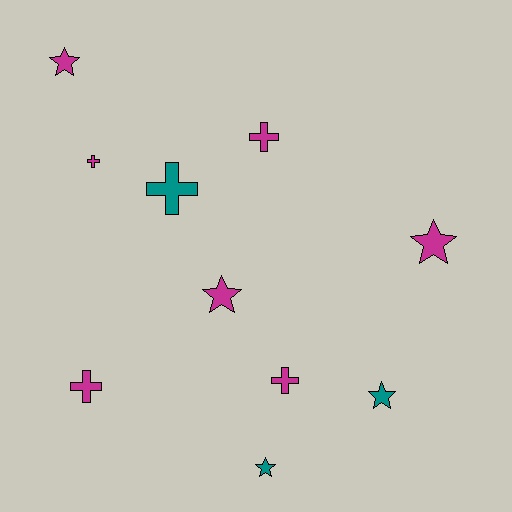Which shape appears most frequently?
Star, with 5 objects.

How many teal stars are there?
There are 2 teal stars.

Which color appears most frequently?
Magenta, with 7 objects.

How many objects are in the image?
There are 10 objects.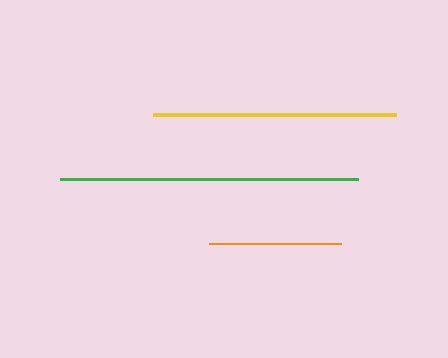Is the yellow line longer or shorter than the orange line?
The yellow line is longer than the orange line.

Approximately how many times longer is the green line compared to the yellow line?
The green line is approximately 1.2 times the length of the yellow line.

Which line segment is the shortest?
The orange line is the shortest at approximately 132 pixels.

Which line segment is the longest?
The green line is the longest at approximately 299 pixels.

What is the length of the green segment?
The green segment is approximately 299 pixels long.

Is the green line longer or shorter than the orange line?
The green line is longer than the orange line.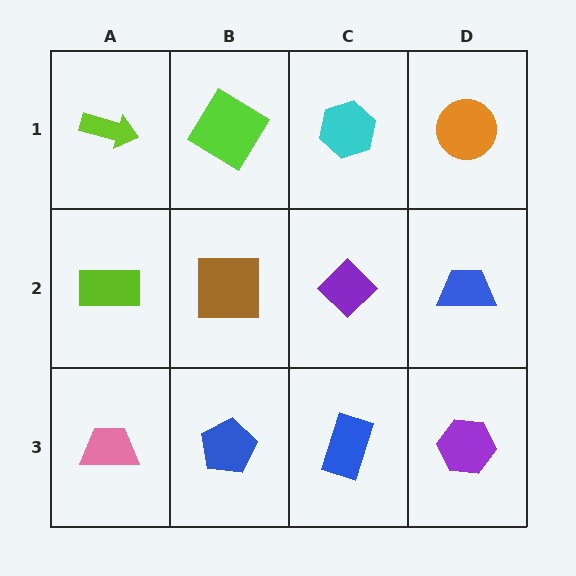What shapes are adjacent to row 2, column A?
A lime arrow (row 1, column A), a pink trapezoid (row 3, column A), a brown square (row 2, column B).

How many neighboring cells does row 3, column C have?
3.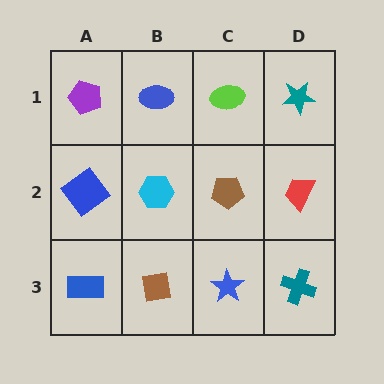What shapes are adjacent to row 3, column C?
A brown pentagon (row 2, column C), a brown square (row 3, column B), a teal cross (row 3, column D).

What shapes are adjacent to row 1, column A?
A blue diamond (row 2, column A), a blue ellipse (row 1, column B).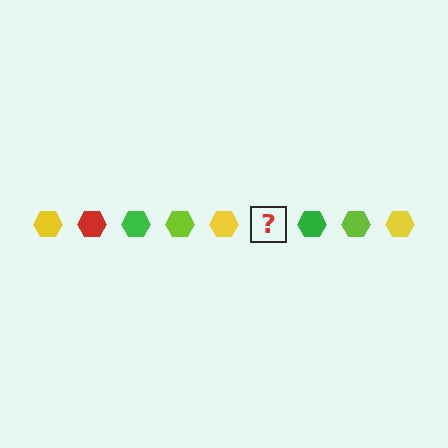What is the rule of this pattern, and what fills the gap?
The rule is that the pattern cycles through yellow, red, green, lime hexagons. The gap should be filled with a red hexagon.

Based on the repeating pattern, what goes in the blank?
The blank should be a red hexagon.